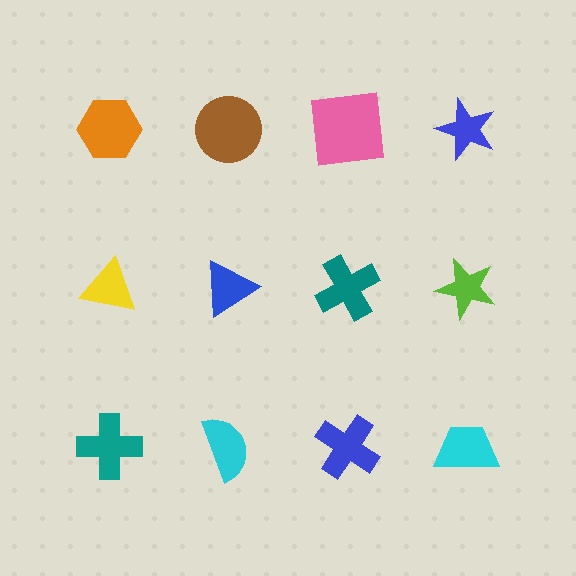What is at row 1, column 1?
An orange hexagon.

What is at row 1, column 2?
A brown circle.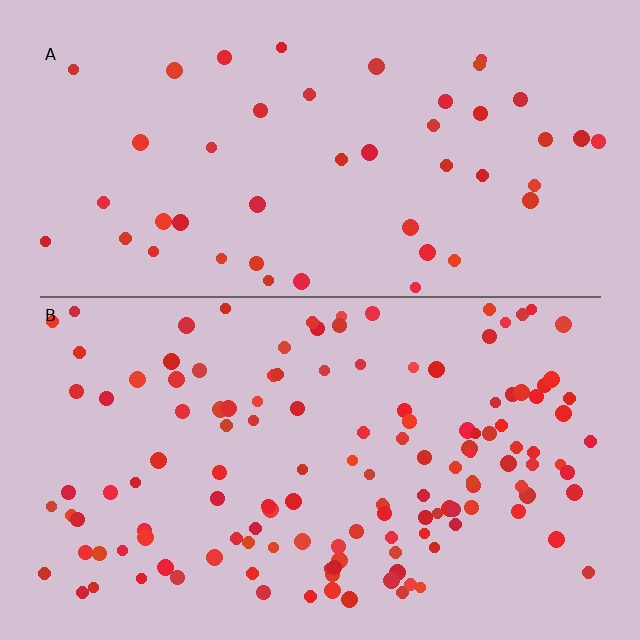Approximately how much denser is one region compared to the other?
Approximately 2.9× — region B over region A.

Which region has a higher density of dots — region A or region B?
B (the bottom).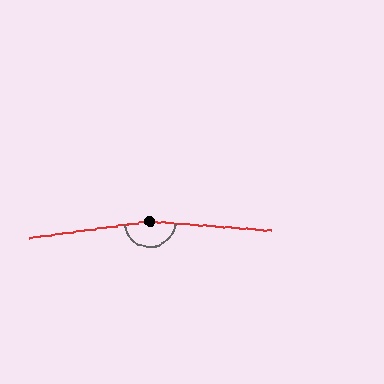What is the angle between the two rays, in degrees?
Approximately 168 degrees.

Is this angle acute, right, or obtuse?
It is obtuse.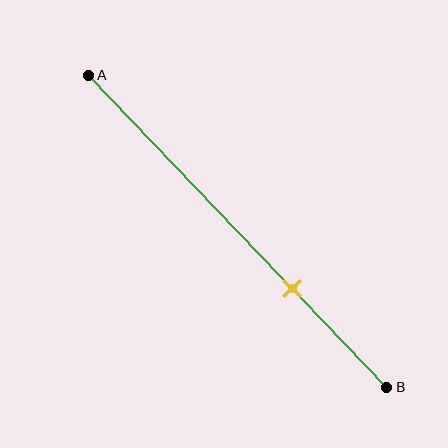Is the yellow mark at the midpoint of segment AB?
No, the mark is at about 70% from A, not at the 50% midpoint.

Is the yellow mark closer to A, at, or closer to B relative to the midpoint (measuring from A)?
The yellow mark is closer to point B than the midpoint of segment AB.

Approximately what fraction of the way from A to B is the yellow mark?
The yellow mark is approximately 70% of the way from A to B.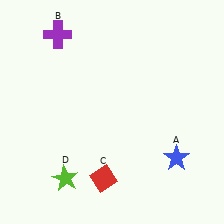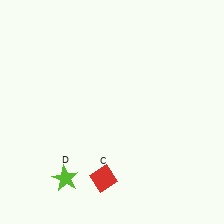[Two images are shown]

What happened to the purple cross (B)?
The purple cross (B) was removed in Image 2. It was in the top-left area of Image 1.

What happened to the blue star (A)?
The blue star (A) was removed in Image 2. It was in the bottom-right area of Image 1.